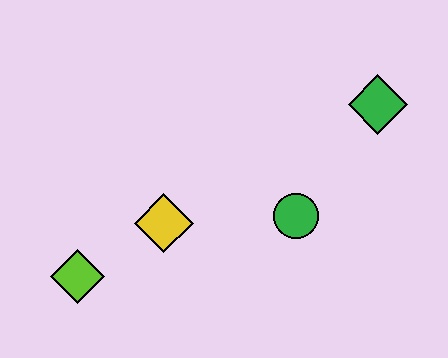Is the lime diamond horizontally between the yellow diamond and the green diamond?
No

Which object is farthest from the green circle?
The lime diamond is farthest from the green circle.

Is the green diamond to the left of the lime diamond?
No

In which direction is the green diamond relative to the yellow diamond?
The green diamond is to the right of the yellow diamond.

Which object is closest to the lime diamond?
The yellow diamond is closest to the lime diamond.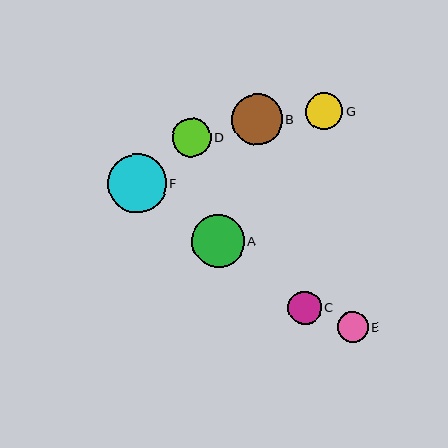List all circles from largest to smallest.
From largest to smallest: F, A, B, D, G, C, E.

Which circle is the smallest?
Circle E is the smallest with a size of approximately 31 pixels.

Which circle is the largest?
Circle F is the largest with a size of approximately 58 pixels.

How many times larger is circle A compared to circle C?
Circle A is approximately 1.5 times the size of circle C.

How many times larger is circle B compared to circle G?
Circle B is approximately 1.4 times the size of circle G.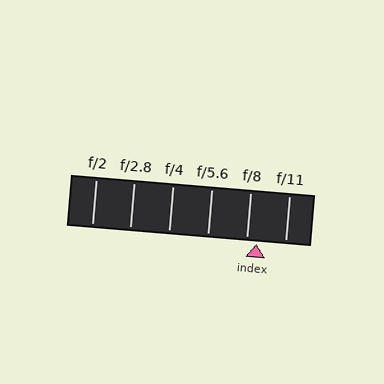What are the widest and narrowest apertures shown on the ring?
The widest aperture shown is f/2 and the narrowest is f/11.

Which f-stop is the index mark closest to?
The index mark is closest to f/8.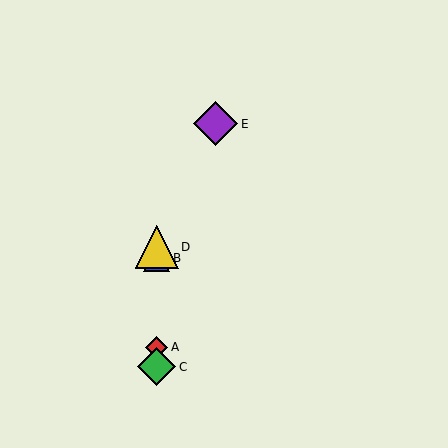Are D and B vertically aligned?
Yes, both are at x≈157.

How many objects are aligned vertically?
4 objects (A, B, C, D) are aligned vertically.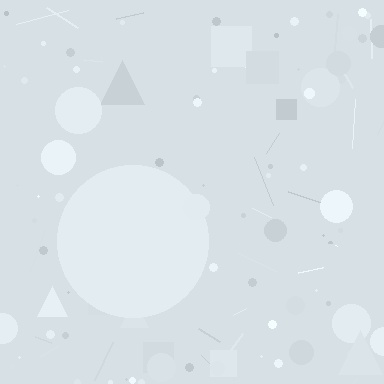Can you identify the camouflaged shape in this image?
The camouflaged shape is a circle.